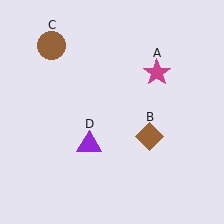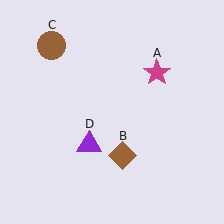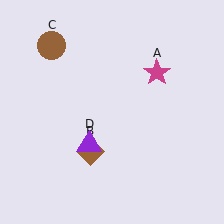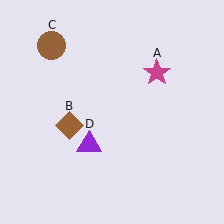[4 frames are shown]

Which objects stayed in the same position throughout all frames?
Magenta star (object A) and brown circle (object C) and purple triangle (object D) remained stationary.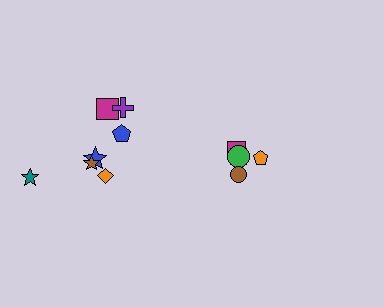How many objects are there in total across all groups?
There are 11 objects.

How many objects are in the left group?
There are 7 objects.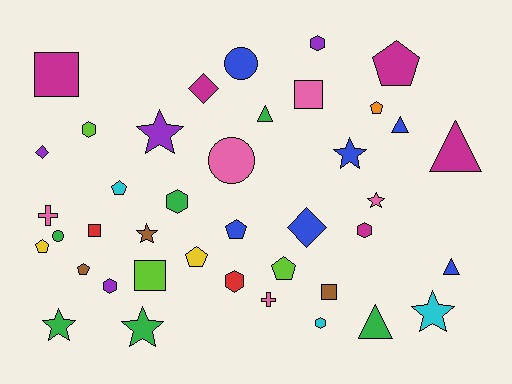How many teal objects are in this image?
There are no teal objects.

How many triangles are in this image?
There are 5 triangles.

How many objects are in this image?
There are 40 objects.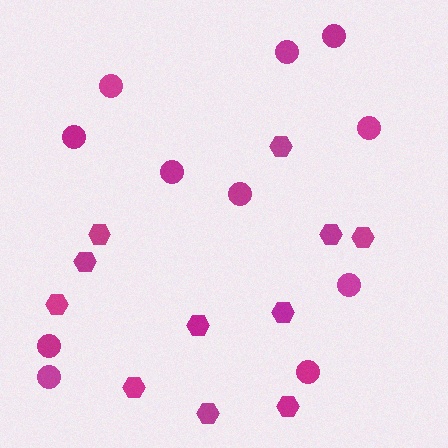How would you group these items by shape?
There are 2 groups: one group of hexagons (11) and one group of circles (11).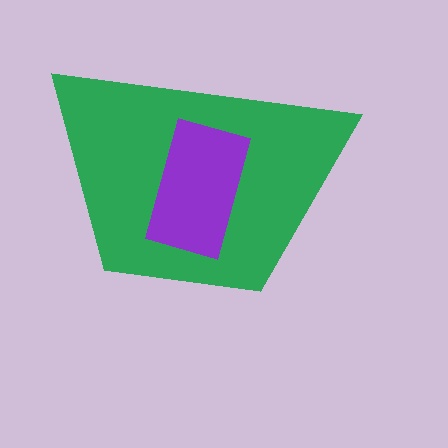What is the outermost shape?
The green trapezoid.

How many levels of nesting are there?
2.